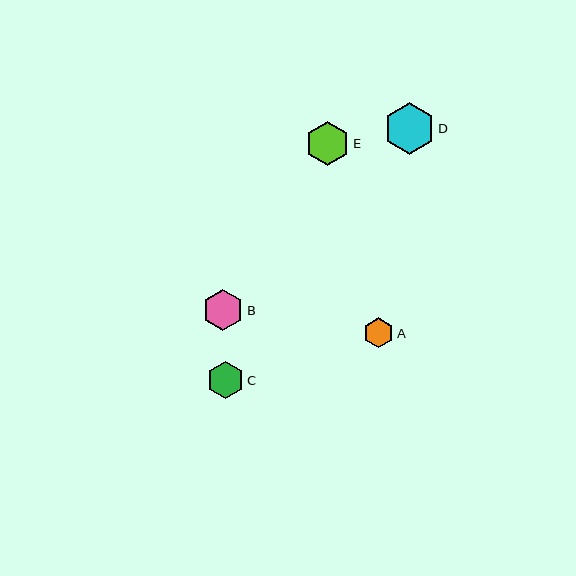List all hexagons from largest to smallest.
From largest to smallest: D, E, B, C, A.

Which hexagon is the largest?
Hexagon D is the largest with a size of approximately 51 pixels.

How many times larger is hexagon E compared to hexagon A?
Hexagon E is approximately 1.5 times the size of hexagon A.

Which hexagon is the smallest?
Hexagon A is the smallest with a size of approximately 30 pixels.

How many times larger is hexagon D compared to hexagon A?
Hexagon D is approximately 1.7 times the size of hexagon A.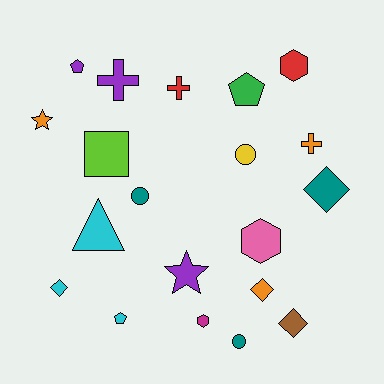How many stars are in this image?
There are 2 stars.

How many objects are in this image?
There are 20 objects.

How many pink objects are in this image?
There is 1 pink object.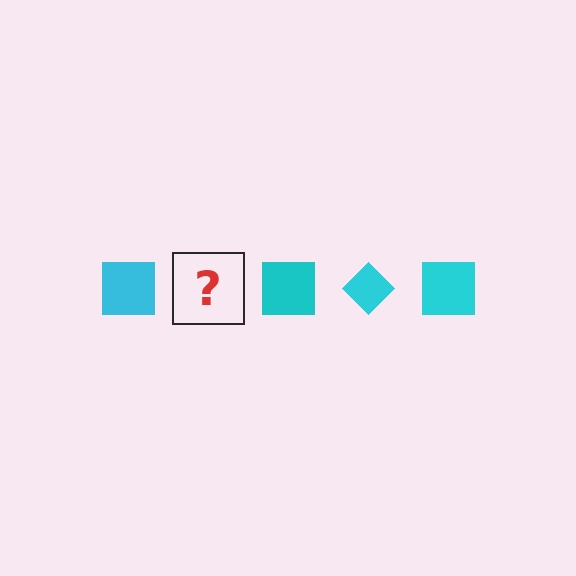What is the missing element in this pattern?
The missing element is a cyan diamond.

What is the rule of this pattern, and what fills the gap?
The rule is that the pattern cycles through square, diamond shapes in cyan. The gap should be filled with a cyan diamond.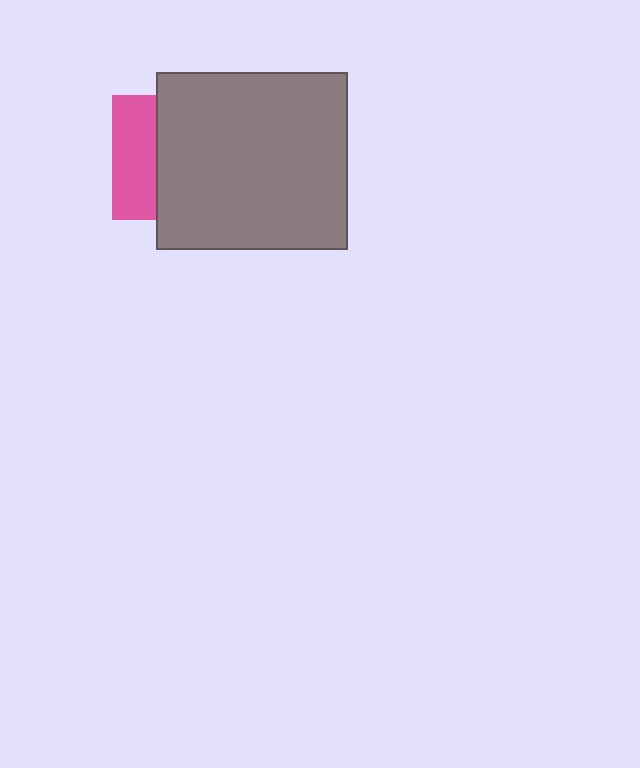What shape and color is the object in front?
The object in front is a gray rectangle.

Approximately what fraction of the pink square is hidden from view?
Roughly 65% of the pink square is hidden behind the gray rectangle.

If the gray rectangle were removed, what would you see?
You would see the complete pink square.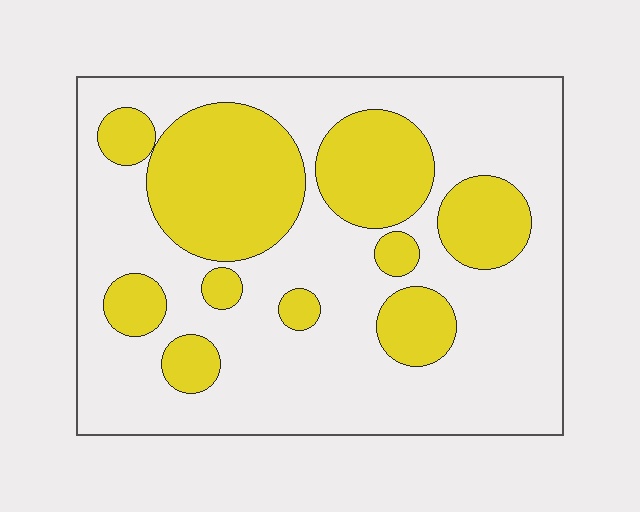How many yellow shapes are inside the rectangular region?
10.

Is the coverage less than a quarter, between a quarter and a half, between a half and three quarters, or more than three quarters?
Between a quarter and a half.